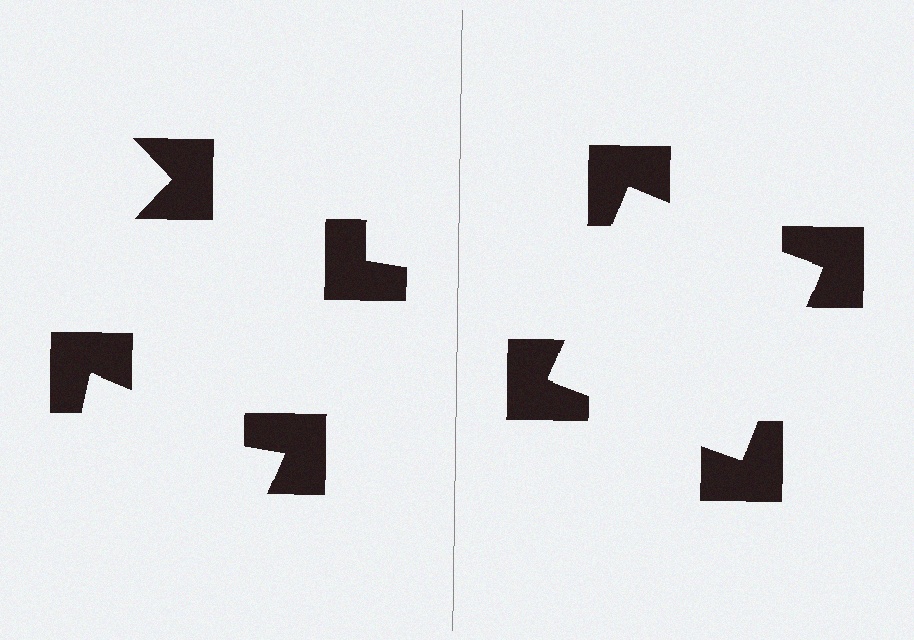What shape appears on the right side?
An illusory square.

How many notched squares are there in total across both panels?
8 — 4 on each side.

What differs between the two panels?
The notched squares are positioned identically on both sides; only the wedge orientations differ. On the right they align to a square; on the left they are misaligned.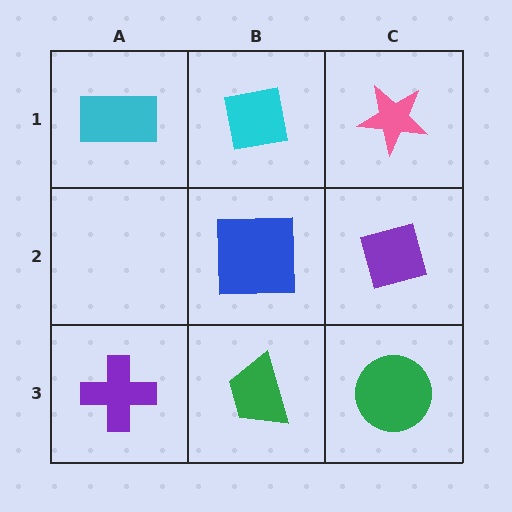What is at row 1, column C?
A pink star.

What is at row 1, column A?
A cyan rectangle.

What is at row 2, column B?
A blue square.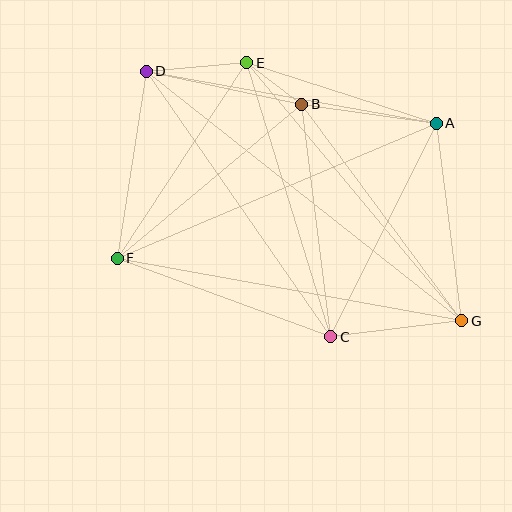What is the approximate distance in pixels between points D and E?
The distance between D and E is approximately 101 pixels.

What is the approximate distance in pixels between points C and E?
The distance between C and E is approximately 287 pixels.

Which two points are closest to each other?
Points B and E are closest to each other.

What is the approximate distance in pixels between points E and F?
The distance between E and F is approximately 235 pixels.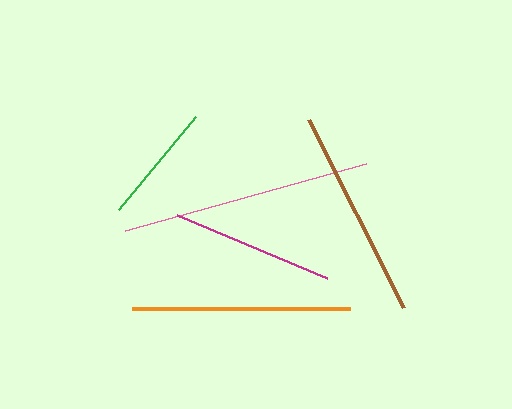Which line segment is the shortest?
The green line is the shortest at approximately 121 pixels.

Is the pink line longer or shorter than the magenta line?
The pink line is longer than the magenta line.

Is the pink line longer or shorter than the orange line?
The pink line is longer than the orange line.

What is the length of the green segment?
The green segment is approximately 121 pixels long.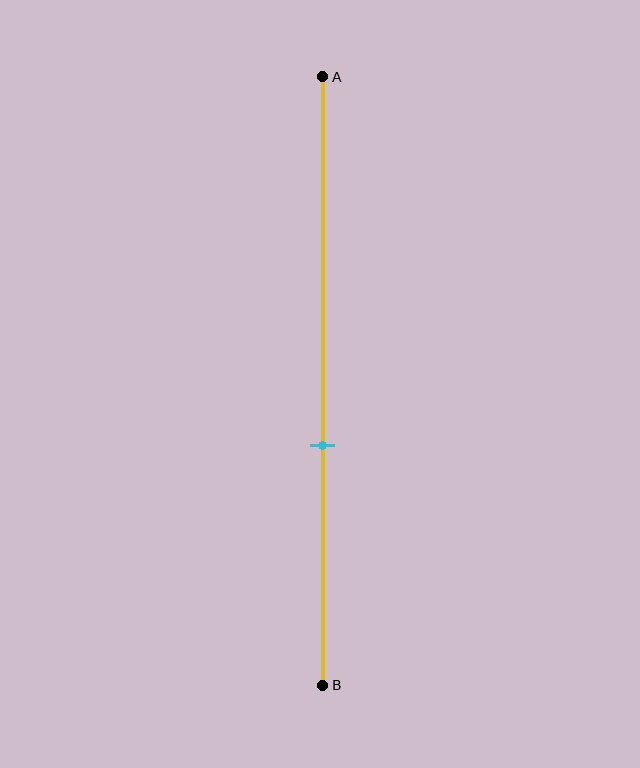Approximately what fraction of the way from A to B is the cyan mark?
The cyan mark is approximately 60% of the way from A to B.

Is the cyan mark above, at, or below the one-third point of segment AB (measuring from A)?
The cyan mark is below the one-third point of segment AB.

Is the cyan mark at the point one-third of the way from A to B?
No, the mark is at about 60% from A, not at the 33% one-third point.